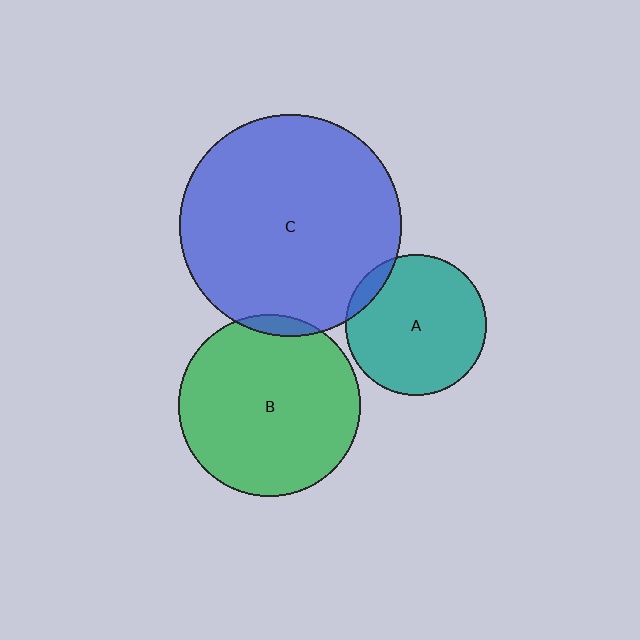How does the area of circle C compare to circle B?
Approximately 1.5 times.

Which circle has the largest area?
Circle C (blue).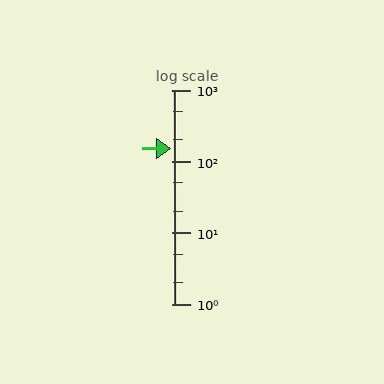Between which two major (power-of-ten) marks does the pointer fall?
The pointer is between 100 and 1000.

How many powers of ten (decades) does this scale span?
The scale spans 3 decades, from 1 to 1000.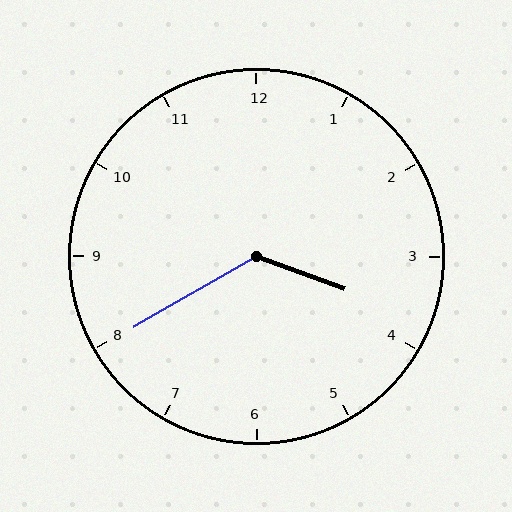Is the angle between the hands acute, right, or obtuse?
It is obtuse.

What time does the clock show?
3:40.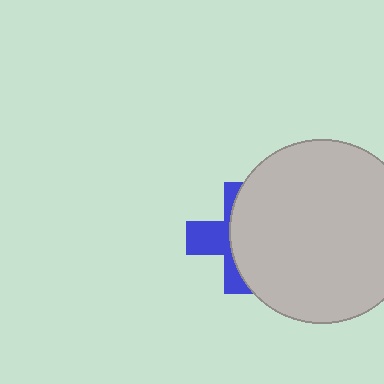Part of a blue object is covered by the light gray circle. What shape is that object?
It is a cross.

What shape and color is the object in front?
The object in front is a light gray circle.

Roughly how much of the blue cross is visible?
A small part of it is visible (roughly 41%).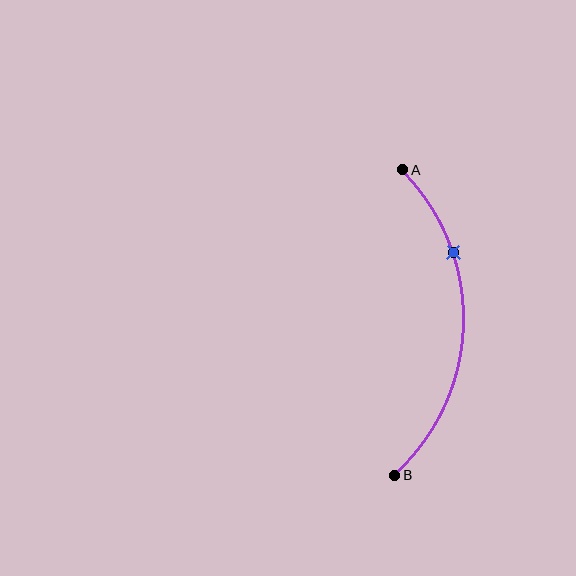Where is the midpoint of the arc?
The arc midpoint is the point on the curve farthest from the straight line joining A and B. It sits to the right of that line.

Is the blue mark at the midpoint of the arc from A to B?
No. The blue mark lies on the arc but is closer to endpoint A. The arc midpoint would be at the point on the curve equidistant along the arc from both A and B.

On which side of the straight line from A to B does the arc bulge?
The arc bulges to the right of the straight line connecting A and B.